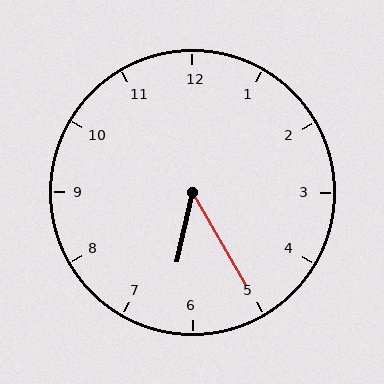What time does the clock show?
6:25.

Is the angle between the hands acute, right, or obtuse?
It is acute.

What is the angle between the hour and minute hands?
Approximately 42 degrees.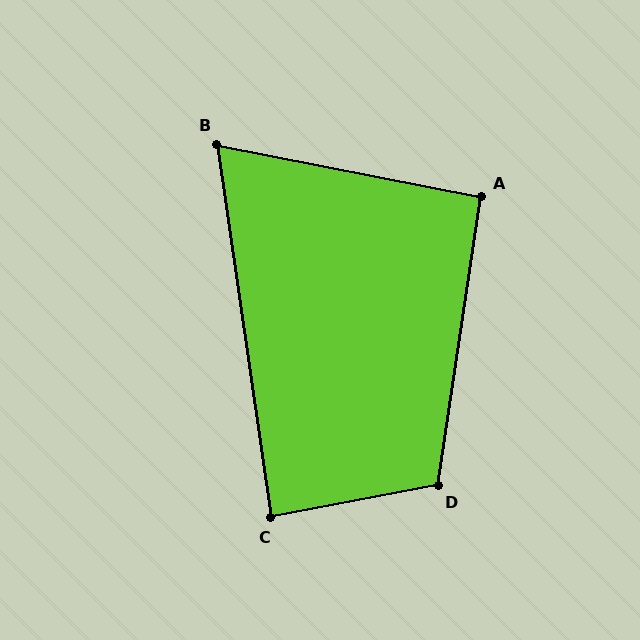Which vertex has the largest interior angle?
D, at approximately 109 degrees.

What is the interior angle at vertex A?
Approximately 93 degrees (approximately right).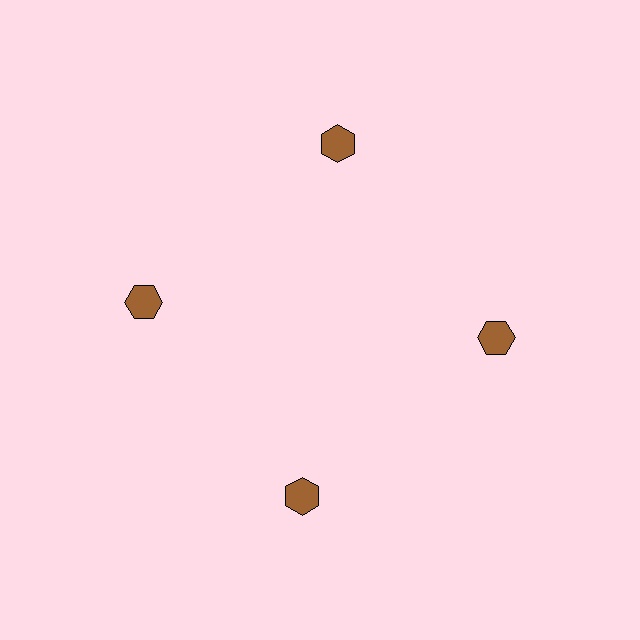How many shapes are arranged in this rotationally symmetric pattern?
There are 4 shapes, arranged in 4 groups of 1.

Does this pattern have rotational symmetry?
Yes, this pattern has 4-fold rotational symmetry. It looks the same after rotating 90 degrees around the center.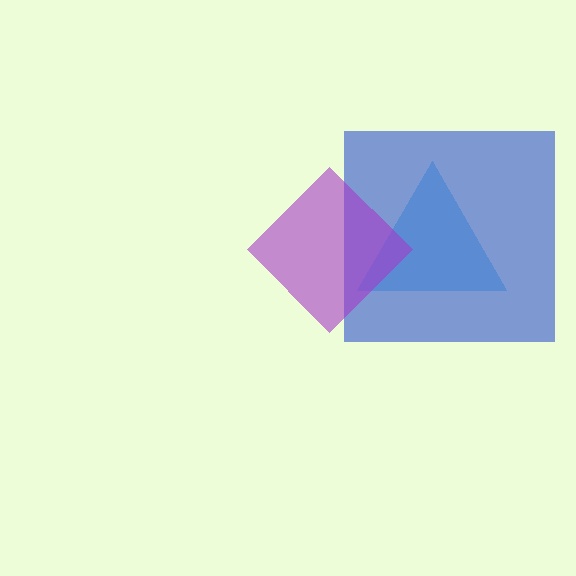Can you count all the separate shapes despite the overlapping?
Yes, there are 3 separate shapes.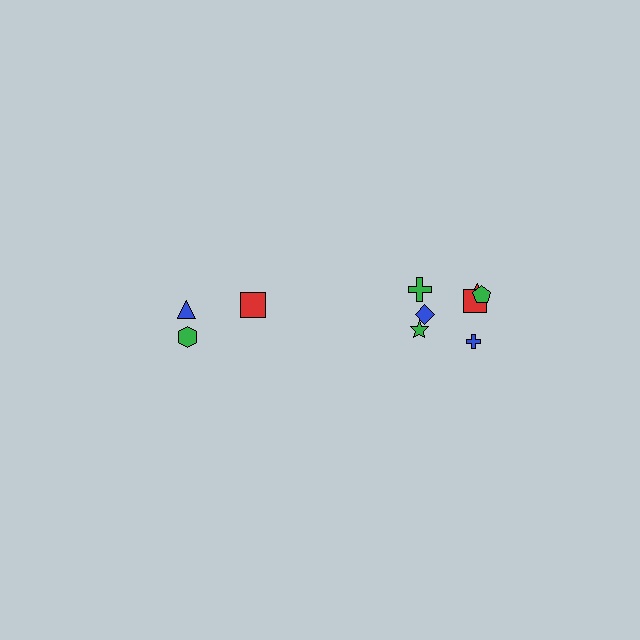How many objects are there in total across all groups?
There are 10 objects.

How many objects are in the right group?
There are 7 objects.